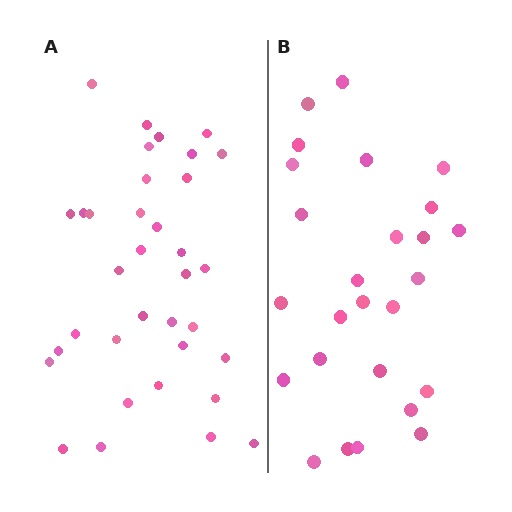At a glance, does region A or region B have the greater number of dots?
Region A (the left region) has more dots.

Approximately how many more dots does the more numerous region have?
Region A has roughly 8 or so more dots than region B.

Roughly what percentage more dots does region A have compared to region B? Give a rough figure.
About 35% more.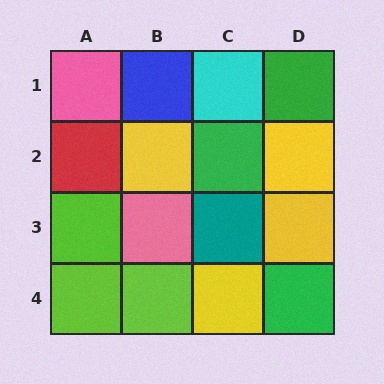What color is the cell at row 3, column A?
Lime.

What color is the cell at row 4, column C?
Yellow.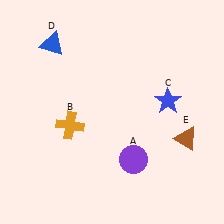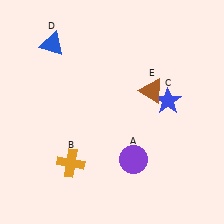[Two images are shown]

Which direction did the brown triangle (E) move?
The brown triangle (E) moved up.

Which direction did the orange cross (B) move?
The orange cross (B) moved down.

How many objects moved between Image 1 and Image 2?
2 objects moved between the two images.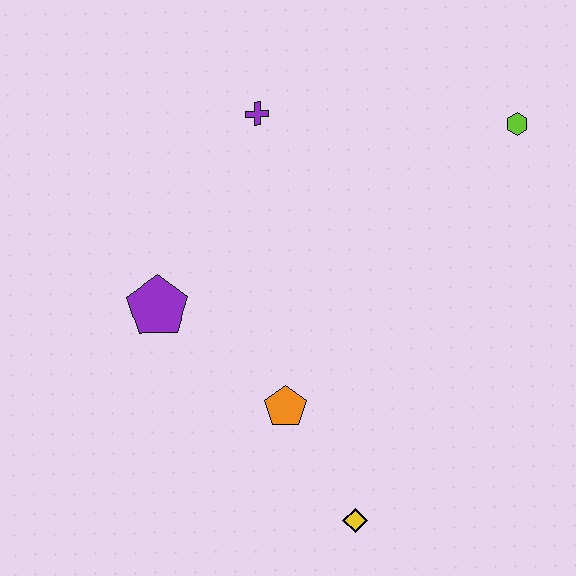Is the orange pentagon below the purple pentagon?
Yes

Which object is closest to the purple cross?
The purple pentagon is closest to the purple cross.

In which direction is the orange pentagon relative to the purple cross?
The orange pentagon is below the purple cross.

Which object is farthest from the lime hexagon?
The yellow diamond is farthest from the lime hexagon.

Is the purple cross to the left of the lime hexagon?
Yes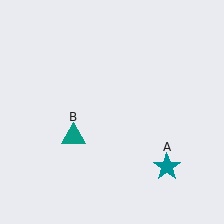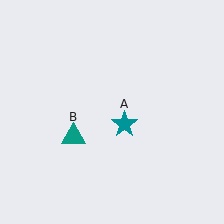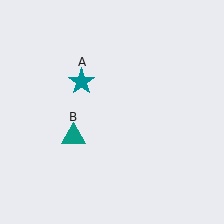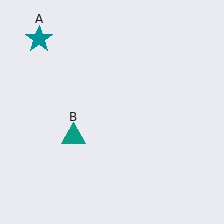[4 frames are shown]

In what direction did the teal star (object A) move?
The teal star (object A) moved up and to the left.